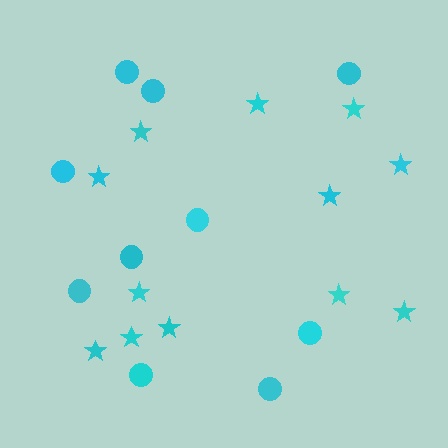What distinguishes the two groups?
There are 2 groups: one group of stars (12) and one group of circles (10).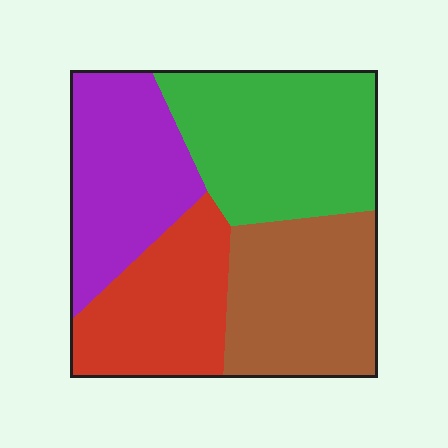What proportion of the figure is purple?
Purple covers roughly 25% of the figure.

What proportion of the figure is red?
Red takes up less than a quarter of the figure.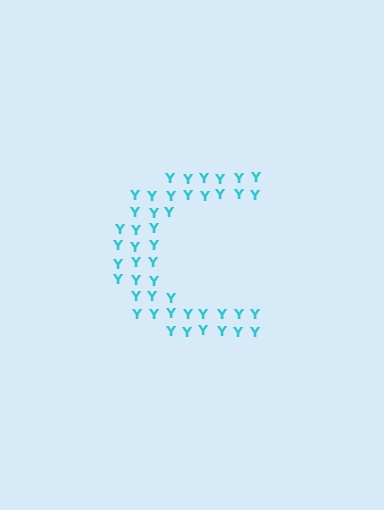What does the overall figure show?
The overall figure shows the letter C.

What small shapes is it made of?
It is made of small letter Y's.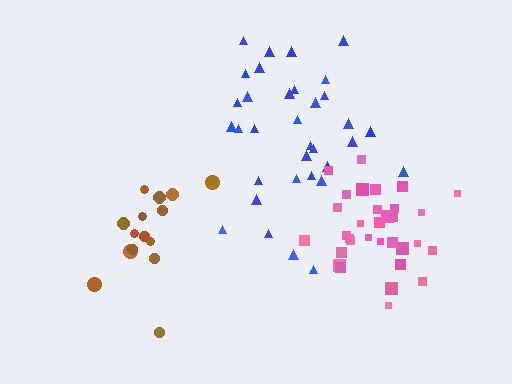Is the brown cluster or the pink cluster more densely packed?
Pink.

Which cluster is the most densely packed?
Pink.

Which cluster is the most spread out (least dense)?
Blue.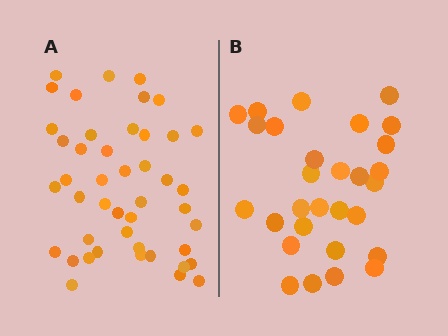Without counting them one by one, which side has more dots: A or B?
Region A (the left region) has more dots.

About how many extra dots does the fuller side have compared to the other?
Region A has approximately 15 more dots than region B.